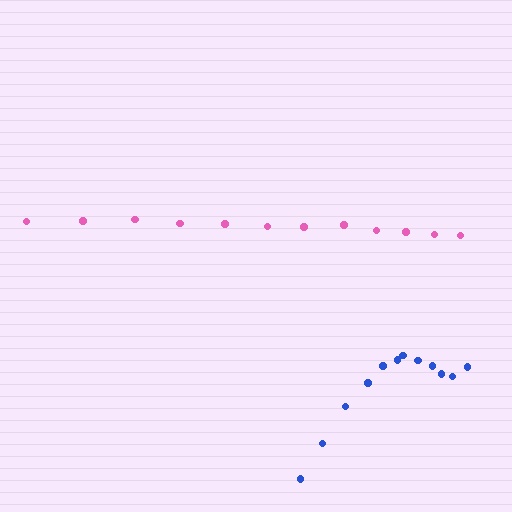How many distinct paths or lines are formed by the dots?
There are 2 distinct paths.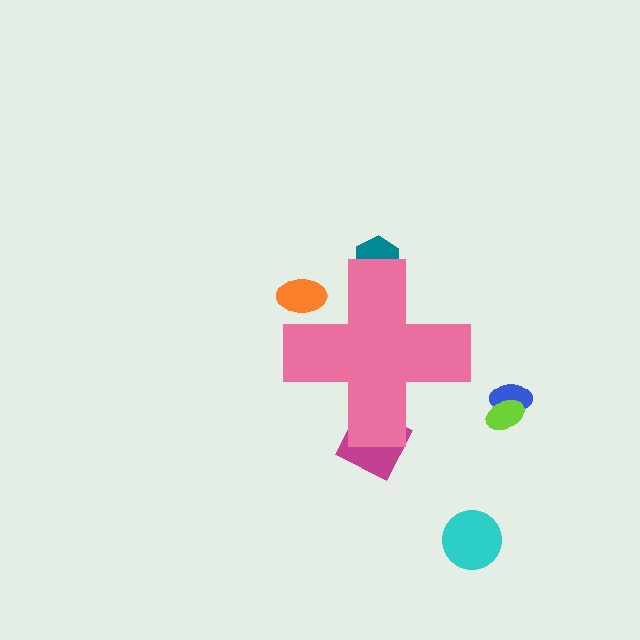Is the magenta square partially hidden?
Yes, the magenta square is partially hidden behind the pink cross.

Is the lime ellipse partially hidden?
No, the lime ellipse is fully visible.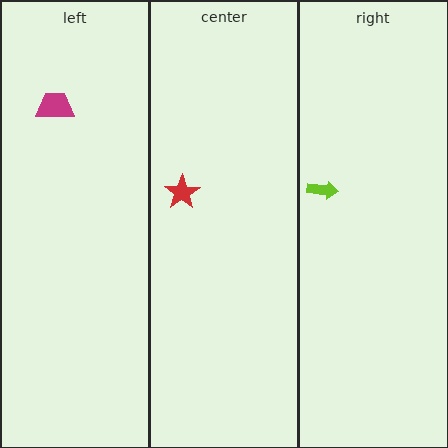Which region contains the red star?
The center region.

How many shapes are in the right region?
1.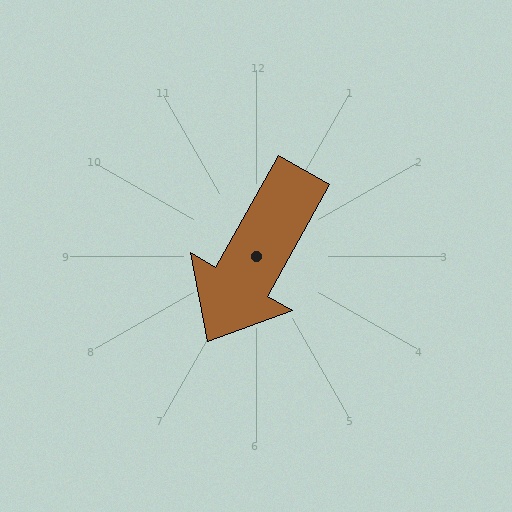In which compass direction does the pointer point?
Southwest.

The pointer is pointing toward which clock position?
Roughly 7 o'clock.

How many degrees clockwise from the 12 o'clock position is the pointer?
Approximately 209 degrees.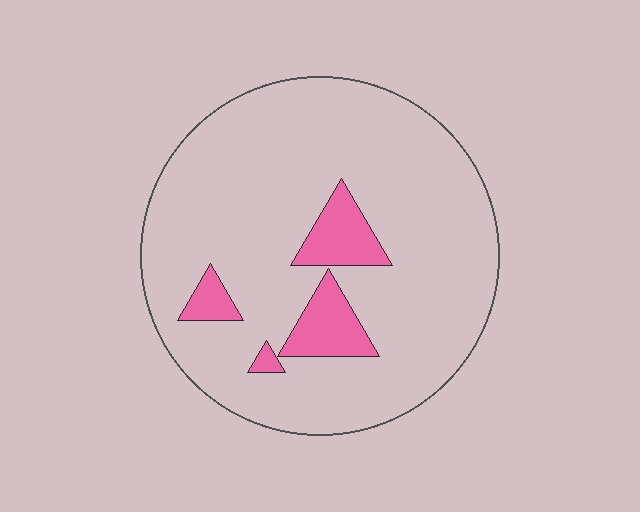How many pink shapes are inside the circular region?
4.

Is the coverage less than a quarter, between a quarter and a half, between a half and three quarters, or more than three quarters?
Less than a quarter.